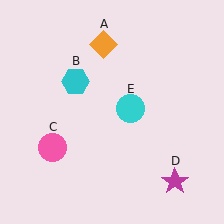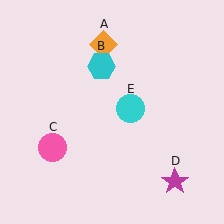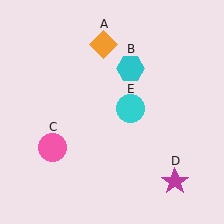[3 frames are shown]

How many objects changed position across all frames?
1 object changed position: cyan hexagon (object B).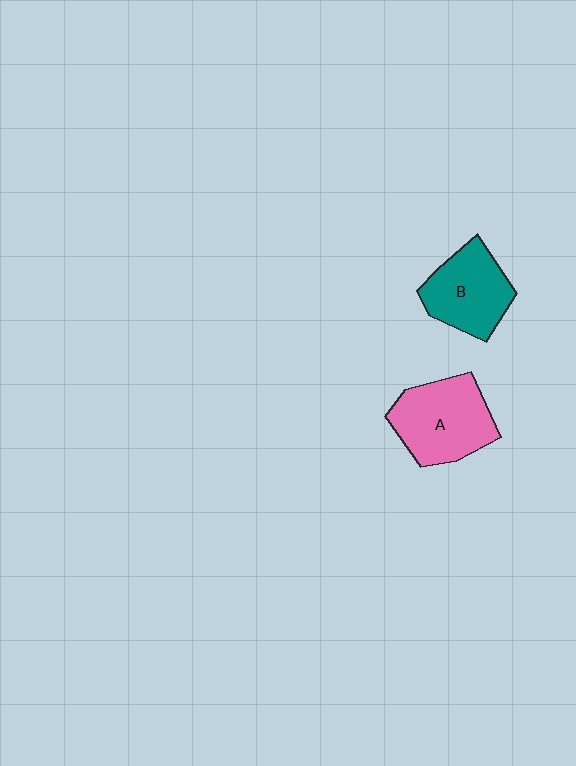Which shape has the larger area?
Shape A (pink).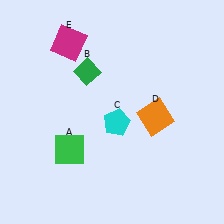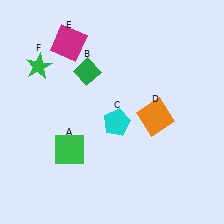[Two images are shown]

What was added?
A green star (F) was added in Image 2.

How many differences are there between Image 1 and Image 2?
There is 1 difference between the two images.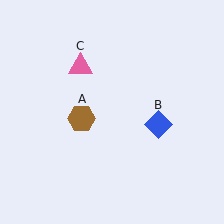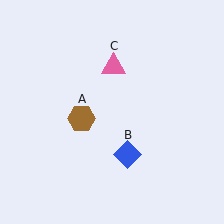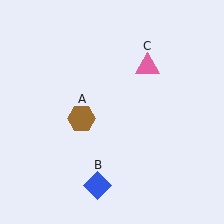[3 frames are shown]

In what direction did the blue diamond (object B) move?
The blue diamond (object B) moved down and to the left.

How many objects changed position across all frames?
2 objects changed position: blue diamond (object B), pink triangle (object C).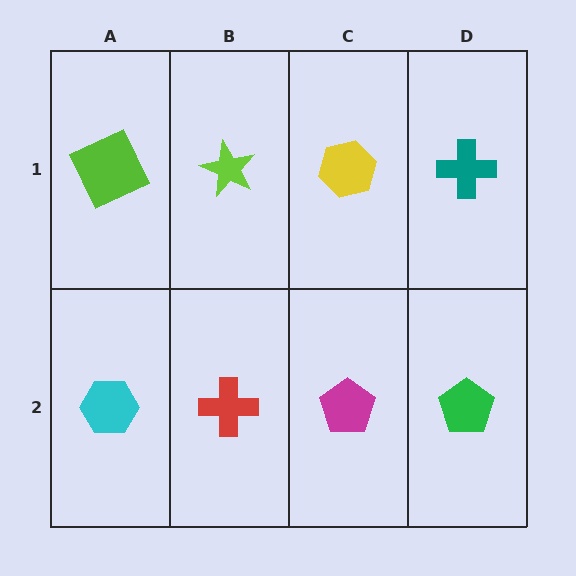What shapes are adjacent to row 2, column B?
A lime star (row 1, column B), a cyan hexagon (row 2, column A), a magenta pentagon (row 2, column C).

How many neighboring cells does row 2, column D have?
2.